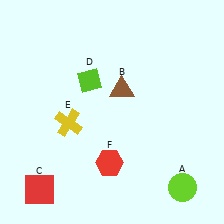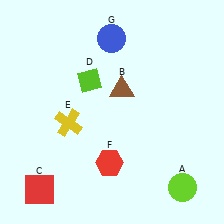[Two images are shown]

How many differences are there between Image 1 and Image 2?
There is 1 difference between the two images.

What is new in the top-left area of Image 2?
A blue circle (G) was added in the top-left area of Image 2.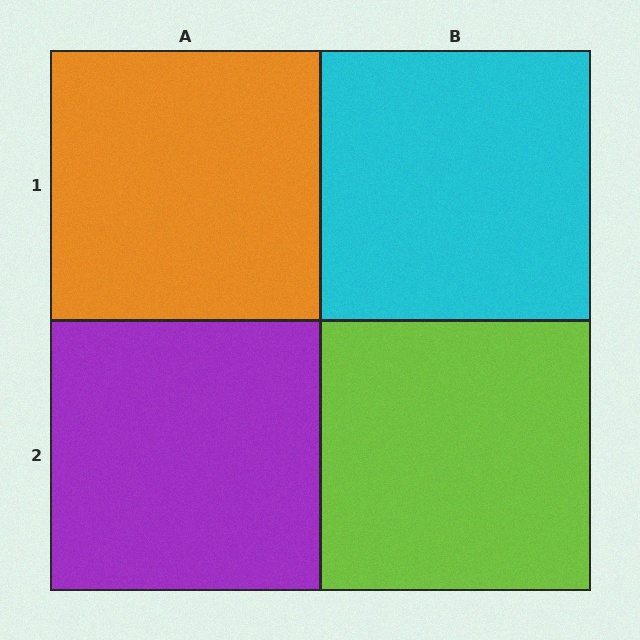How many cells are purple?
1 cell is purple.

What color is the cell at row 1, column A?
Orange.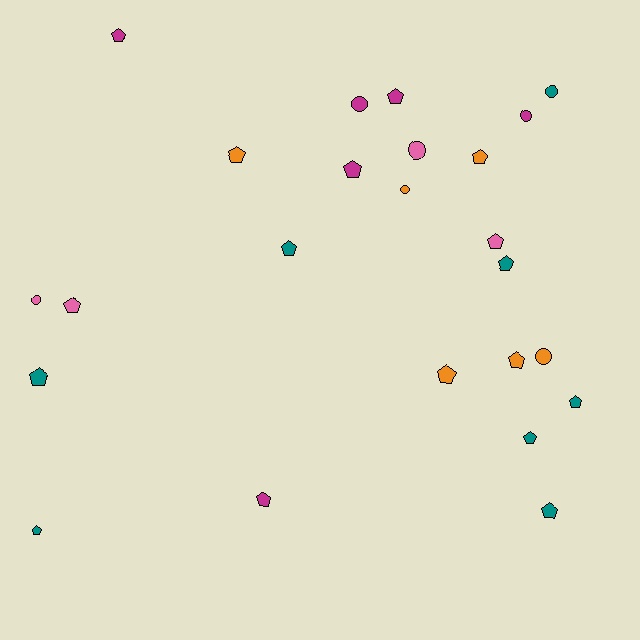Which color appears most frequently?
Teal, with 8 objects.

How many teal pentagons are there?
There are 7 teal pentagons.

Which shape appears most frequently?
Pentagon, with 17 objects.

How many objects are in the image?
There are 24 objects.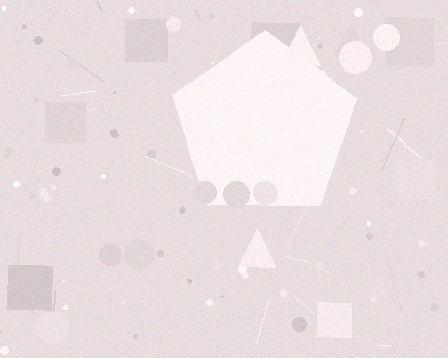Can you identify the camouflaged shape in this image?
The camouflaged shape is a pentagon.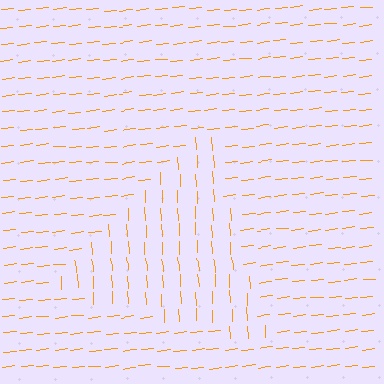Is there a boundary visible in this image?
Yes, there is a texture boundary formed by a change in line orientation.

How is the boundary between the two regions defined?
The boundary is defined purely by a change in line orientation (approximately 87 degrees difference). All lines are the same color and thickness.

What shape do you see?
I see a triangle.